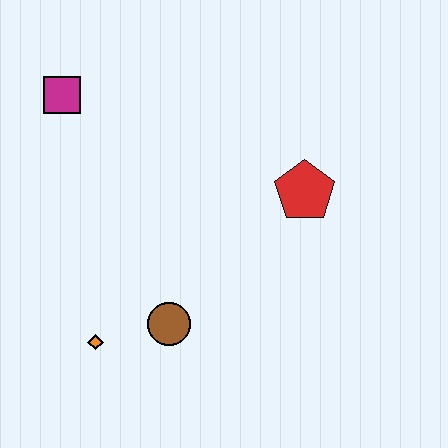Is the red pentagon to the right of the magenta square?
Yes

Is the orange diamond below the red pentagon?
Yes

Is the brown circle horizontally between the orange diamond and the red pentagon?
Yes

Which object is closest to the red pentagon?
The brown circle is closest to the red pentagon.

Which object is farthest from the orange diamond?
The red pentagon is farthest from the orange diamond.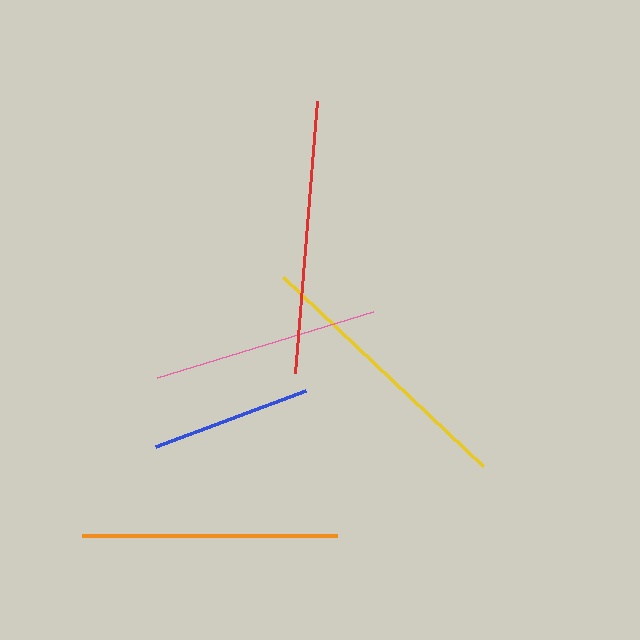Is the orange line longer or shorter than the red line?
The red line is longer than the orange line.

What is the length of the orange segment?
The orange segment is approximately 255 pixels long.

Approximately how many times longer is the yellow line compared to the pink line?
The yellow line is approximately 1.2 times the length of the pink line.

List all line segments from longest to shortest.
From longest to shortest: yellow, red, orange, pink, blue.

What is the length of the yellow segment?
The yellow segment is approximately 275 pixels long.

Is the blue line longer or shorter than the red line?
The red line is longer than the blue line.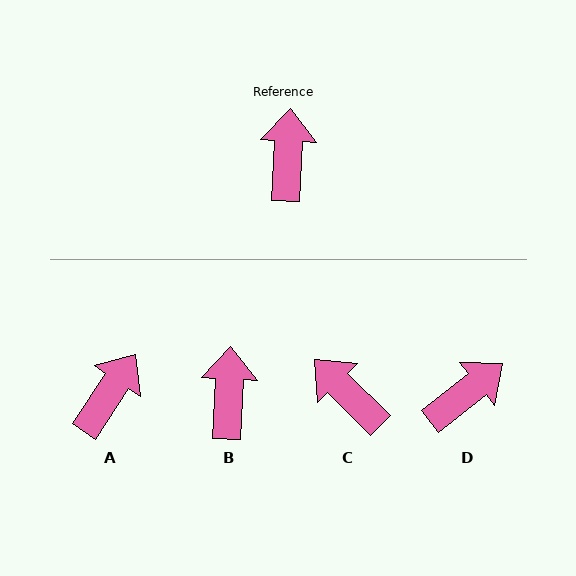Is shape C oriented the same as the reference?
No, it is off by about 48 degrees.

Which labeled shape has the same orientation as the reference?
B.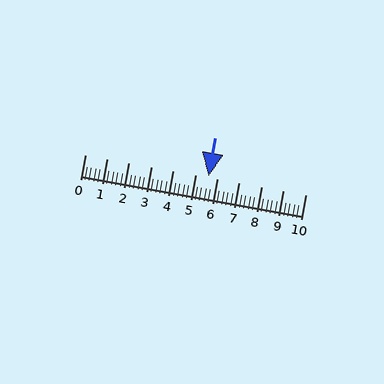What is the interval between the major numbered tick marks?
The major tick marks are spaced 1 units apart.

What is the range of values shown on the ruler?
The ruler shows values from 0 to 10.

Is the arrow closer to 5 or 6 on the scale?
The arrow is closer to 6.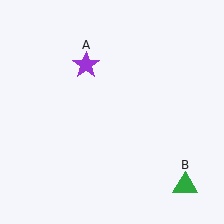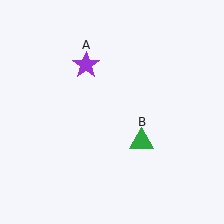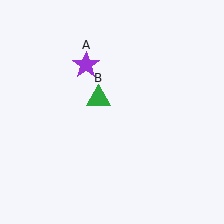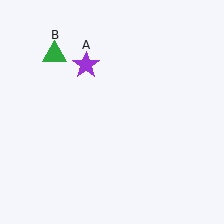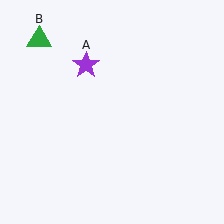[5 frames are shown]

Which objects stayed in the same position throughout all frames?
Purple star (object A) remained stationary.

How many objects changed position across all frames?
1 object changed position: green triangle (object B).